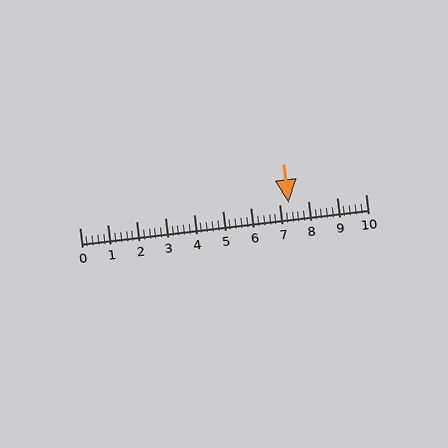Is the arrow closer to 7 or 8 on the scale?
The arrow is closer to 7.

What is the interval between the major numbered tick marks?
The major tick marks are spaced 1 units apart.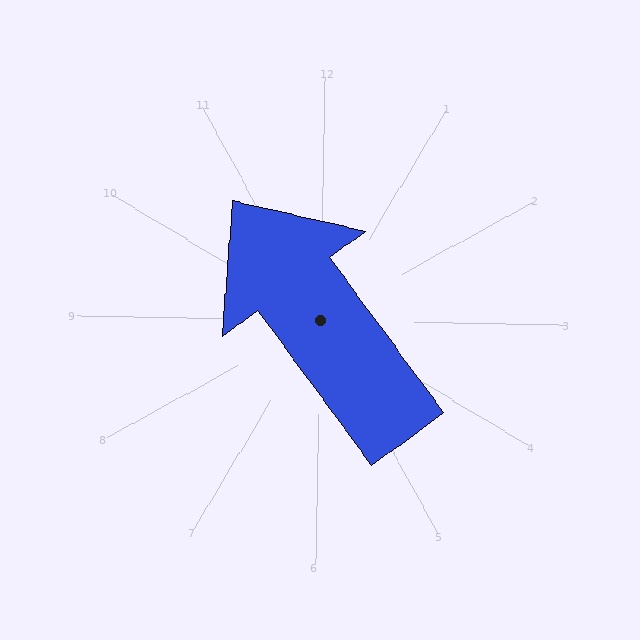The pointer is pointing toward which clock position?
Roughly 11 o'clock.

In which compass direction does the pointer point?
Northwest.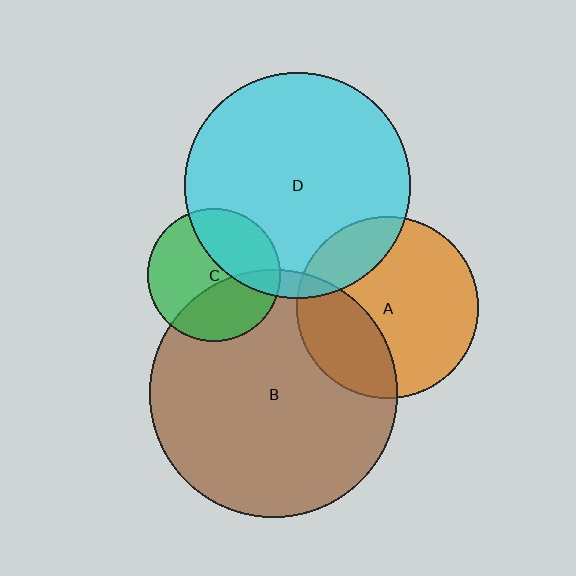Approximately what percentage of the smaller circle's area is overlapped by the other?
Approximately 30%.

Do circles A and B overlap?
Yes.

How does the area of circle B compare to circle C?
Approximately 3.5 times.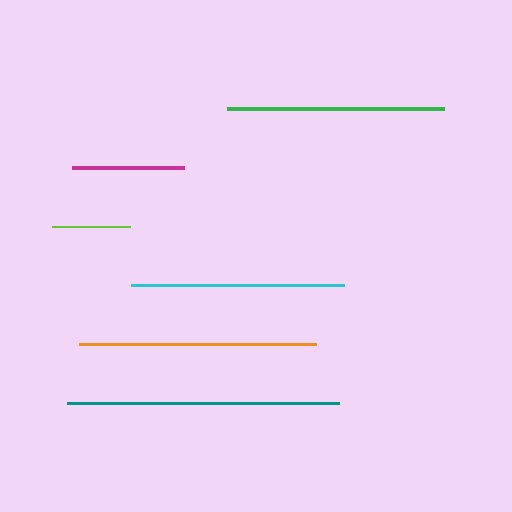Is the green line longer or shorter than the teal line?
The teal line is longer than the green line.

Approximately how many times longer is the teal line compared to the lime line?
The teal line is approximately 3.5 times the length of the lime line.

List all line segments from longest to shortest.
From longest to shortest: teal, orange, green, cyan, magenta, lime.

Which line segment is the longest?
The teal line is the longest at approximately 272 pixels.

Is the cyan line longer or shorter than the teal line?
The teal line is longer than the cyan line.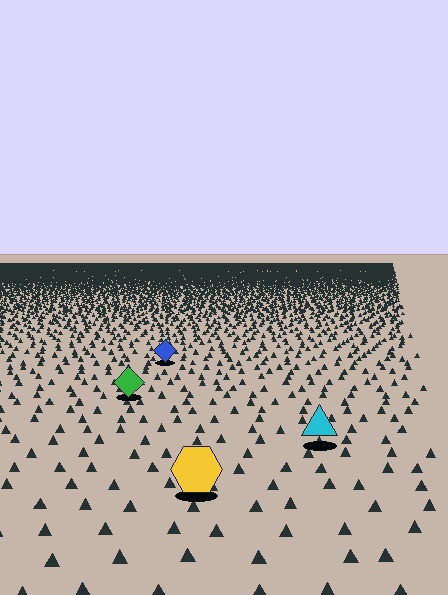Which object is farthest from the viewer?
The blue diamond is farthest from the viewer. It appears smaller and the ground texture around it is denser.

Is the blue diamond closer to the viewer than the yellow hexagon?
No. The yellow hexagon is closer — you can tell from the texture gradient: the ground texture is coarser near it.